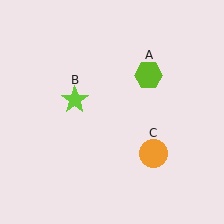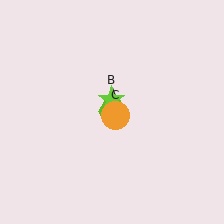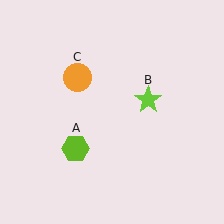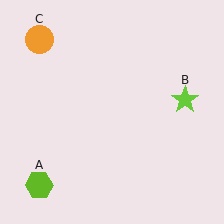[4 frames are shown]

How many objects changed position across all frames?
3 objects changed position: lime hexagon (object A), lime star (object B), orange circle (object C).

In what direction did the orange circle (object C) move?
The orange circle (object C) moved up and to the left.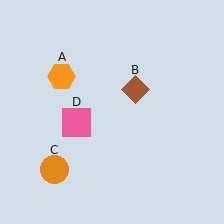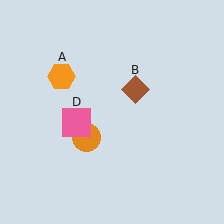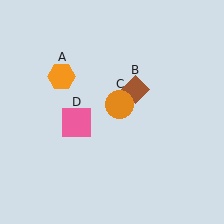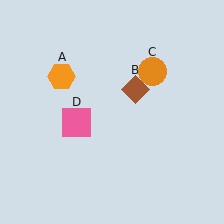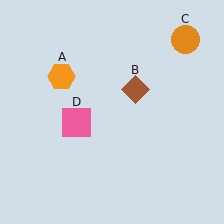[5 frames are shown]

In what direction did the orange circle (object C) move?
The orange circle (object C) moved up and to the right.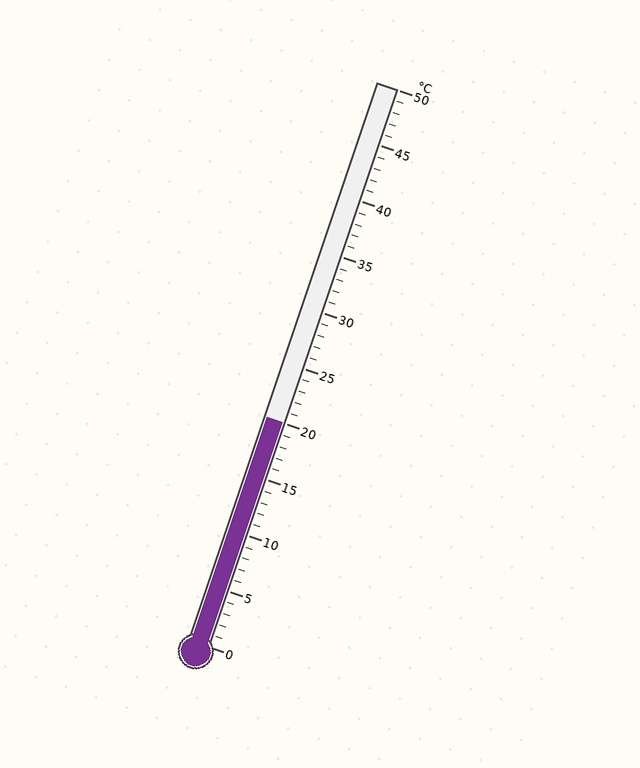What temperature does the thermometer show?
The thermometer shows approximately 20°C.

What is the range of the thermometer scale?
The thermometer scale ranges from 0°C to 50°C.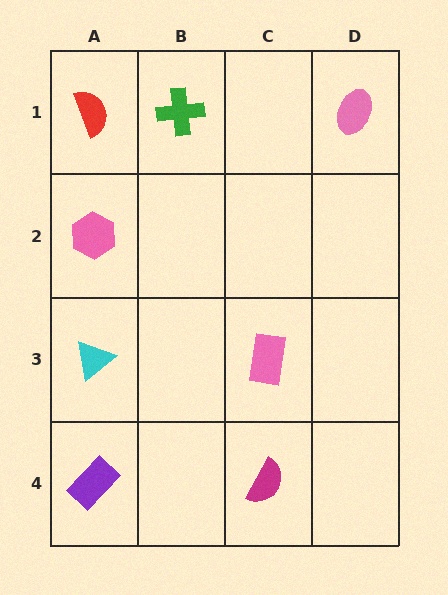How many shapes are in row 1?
3 shapes.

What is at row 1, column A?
A red semicircle.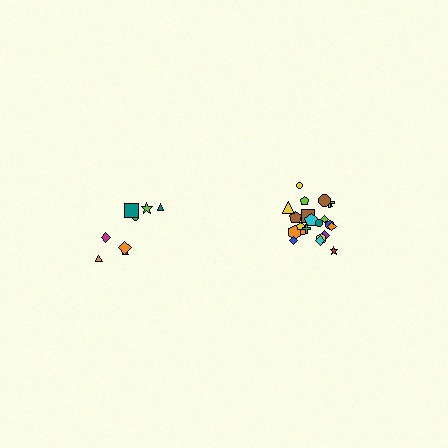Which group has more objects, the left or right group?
The right group.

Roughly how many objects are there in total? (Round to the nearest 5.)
Roughly 30 objects in total.